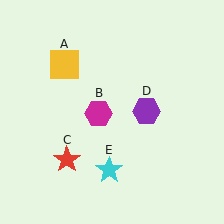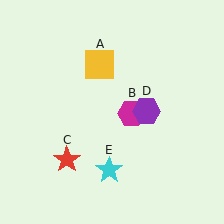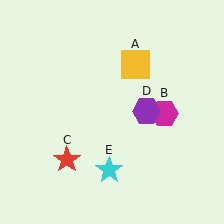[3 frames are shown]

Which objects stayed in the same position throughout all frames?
Red star (object C) and purple hexagon (object D) and cyan star (object E) remained stationary.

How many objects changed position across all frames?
2 objects changed position: yellow square (object A), magenta hexagon (object B).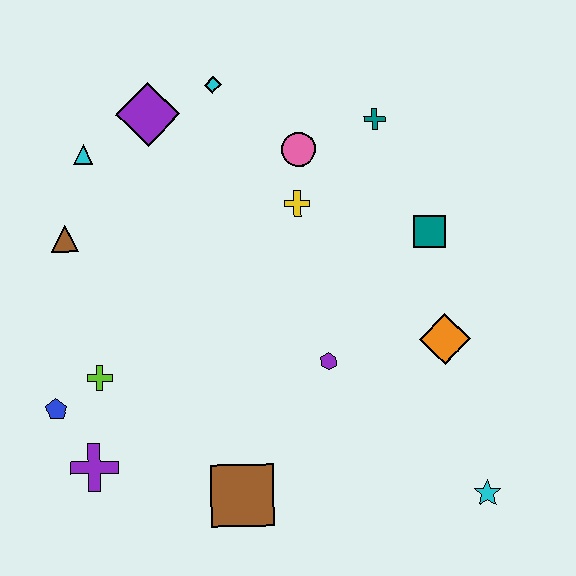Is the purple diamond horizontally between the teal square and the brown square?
No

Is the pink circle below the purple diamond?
Yes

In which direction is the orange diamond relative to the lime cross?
The orange diamond is to the right of the lime cross.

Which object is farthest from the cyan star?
The cyan triangle is farthest from the cyan star.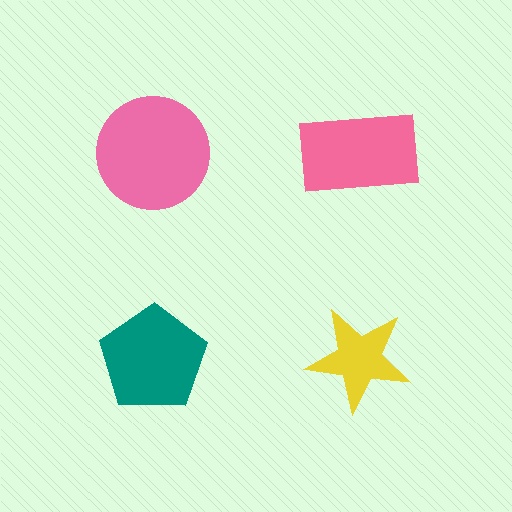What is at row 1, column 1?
A pink circle.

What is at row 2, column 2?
A yellow star.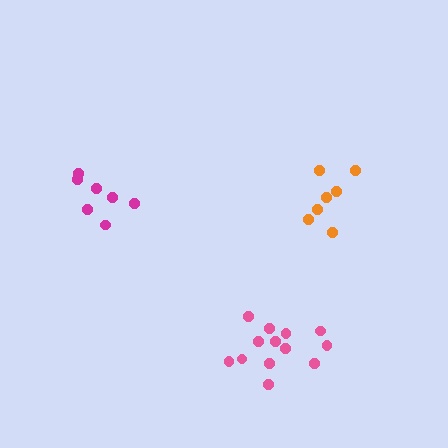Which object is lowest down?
The pink cluster is bottommost.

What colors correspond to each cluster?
The clusters are colored: orange, pink, magenta.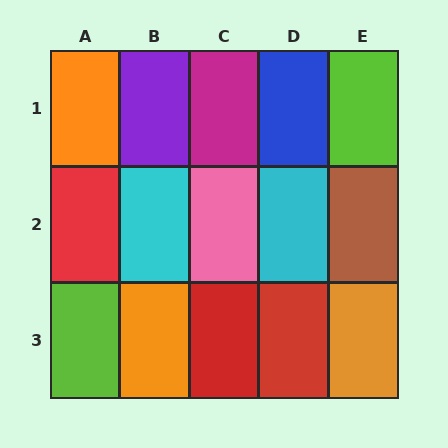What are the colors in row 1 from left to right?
Orange, purple, magenta, blue, lime.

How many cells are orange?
3 cells are orange.